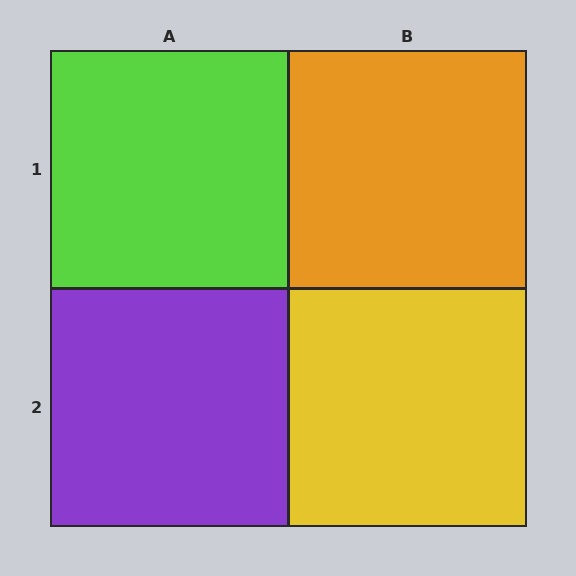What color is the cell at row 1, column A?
Lime.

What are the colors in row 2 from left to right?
Purple, yellow.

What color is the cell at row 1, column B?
Orange.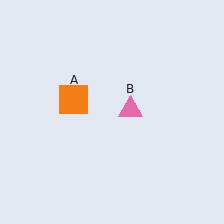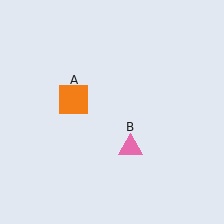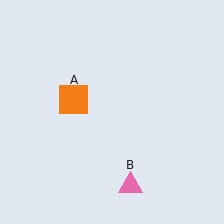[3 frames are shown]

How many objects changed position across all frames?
1 object changed position: pink triangle (object B).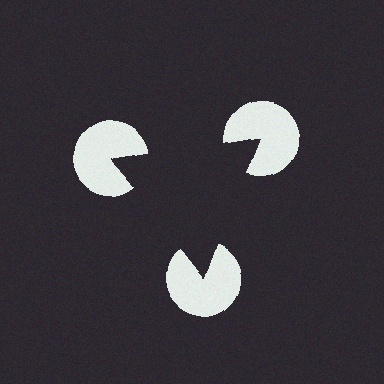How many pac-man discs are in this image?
There are 3 — one at each vertex of the illusory triangle.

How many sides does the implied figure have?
3 sides.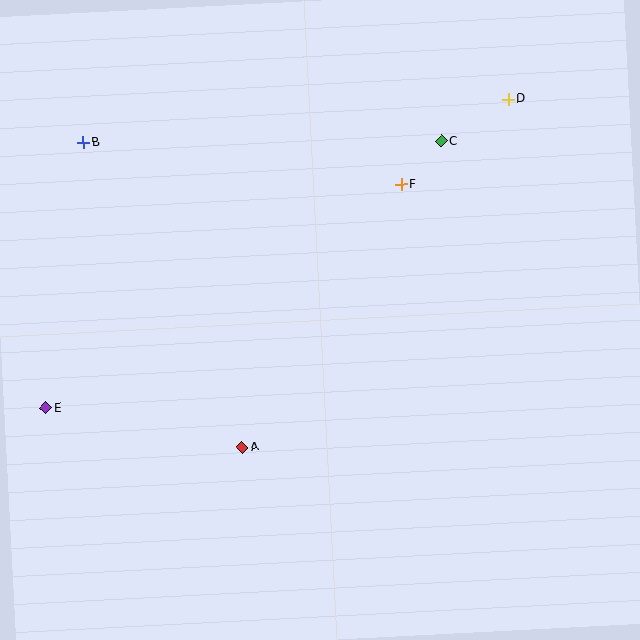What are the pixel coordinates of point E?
Point E is at (46, 408).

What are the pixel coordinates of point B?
Point B is at (83, 143).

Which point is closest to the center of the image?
Point A at (242, 447) is closest to the center.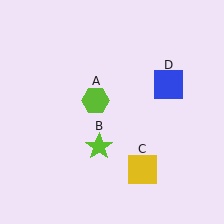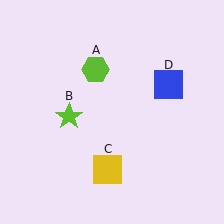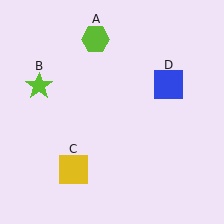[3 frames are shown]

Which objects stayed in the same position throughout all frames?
Blue square (object D) remained stationary.